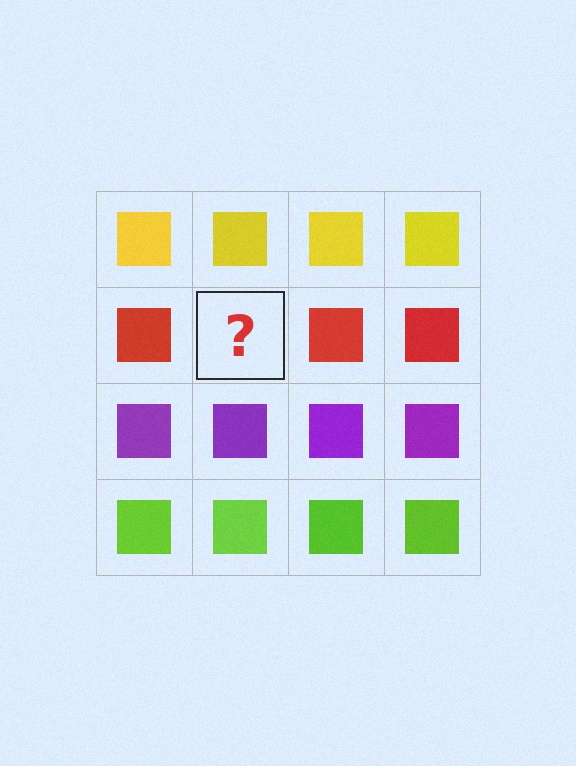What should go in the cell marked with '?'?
The missing cell should contain a red square.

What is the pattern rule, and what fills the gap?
The rule is that each row has a consistent color. The gap should be filled with a red square.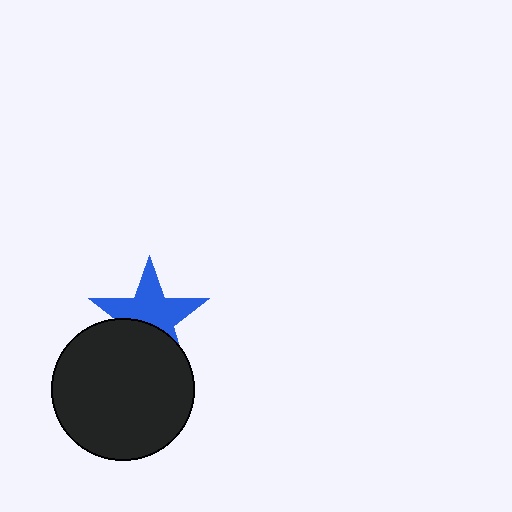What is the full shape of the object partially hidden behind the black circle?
The partially hidden object is a blue star.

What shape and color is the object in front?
The object in front is a black circle.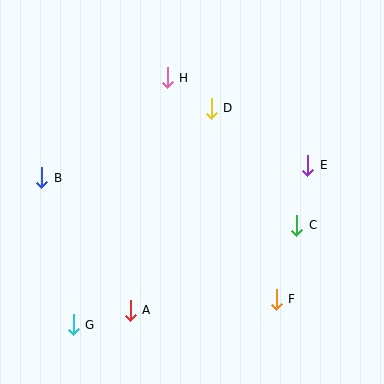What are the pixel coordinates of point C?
Point C is at (297, 225).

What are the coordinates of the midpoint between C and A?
The midpoint between C and A is at (214, 268).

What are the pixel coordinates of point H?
Point H is at (167, 78).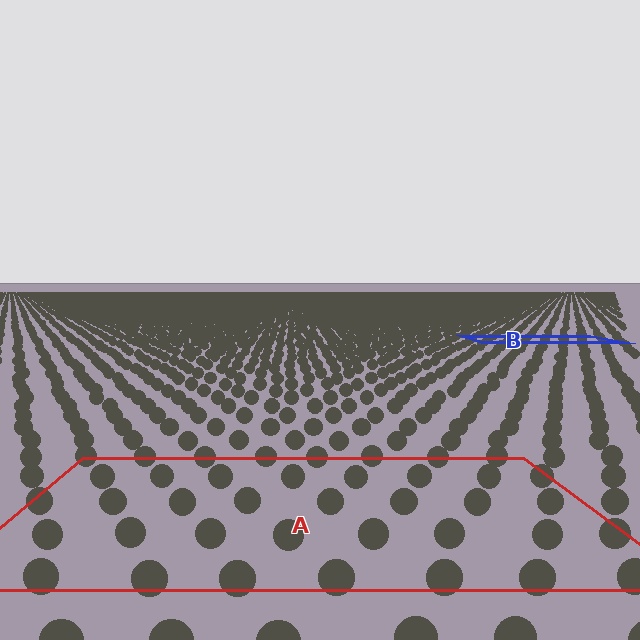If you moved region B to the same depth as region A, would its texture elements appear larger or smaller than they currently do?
They would appear larger. At a closer depth, the same texture elements are projected at a bigger on-screen size.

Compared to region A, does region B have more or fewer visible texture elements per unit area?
Region B has more texture elements per unit area — they are packed more densely because it is farther away.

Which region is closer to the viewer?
Region A is closer. The texture elements there are larger and more spread out.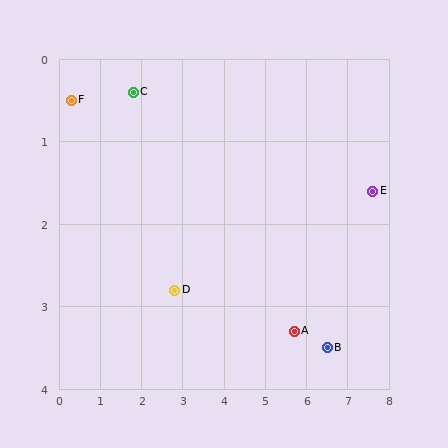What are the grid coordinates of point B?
Point B is at approximately (6.5, 3.5).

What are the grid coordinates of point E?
Point E is at approximately (7.6, 1.6).